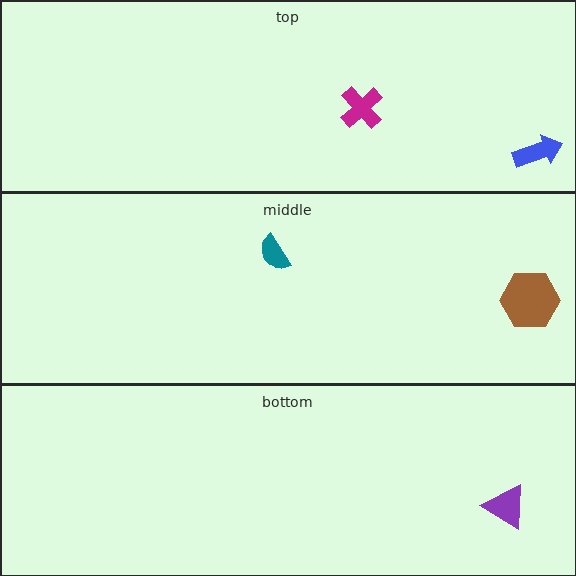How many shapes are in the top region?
2.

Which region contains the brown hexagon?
The middle region.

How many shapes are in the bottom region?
1.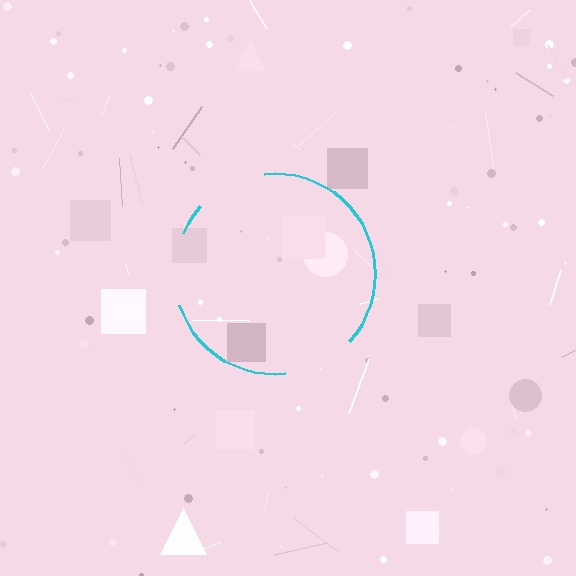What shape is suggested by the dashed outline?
The dashed outline suggests a circle.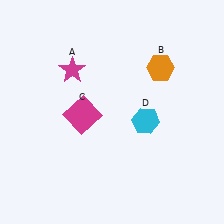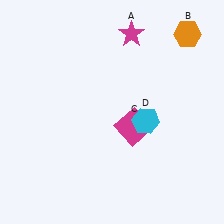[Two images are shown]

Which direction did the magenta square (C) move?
The magenta square (C) moved right.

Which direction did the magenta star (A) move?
The magenta star (A) moved right.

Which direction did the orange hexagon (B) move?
The orange hexagon (B) moved up.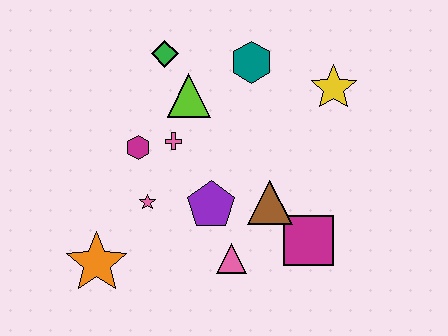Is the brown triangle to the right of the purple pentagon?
Yes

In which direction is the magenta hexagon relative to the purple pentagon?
The magenta hexagon is to the left of the purple pentagon.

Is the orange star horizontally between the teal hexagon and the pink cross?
No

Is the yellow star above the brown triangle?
Yes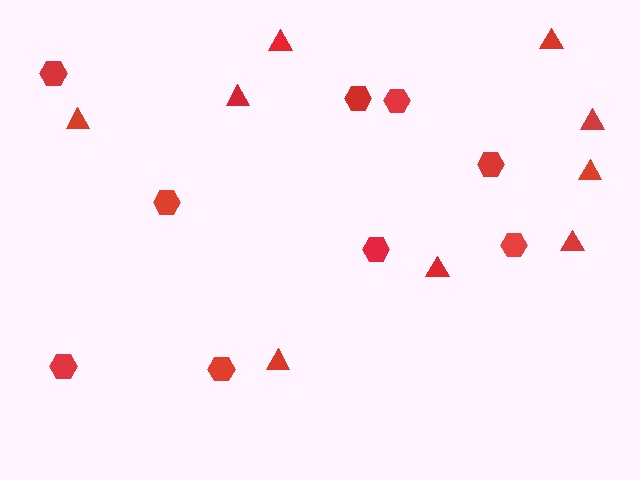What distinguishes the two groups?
There are 2 groups: one group of triangles (9) and one group of hexagons (9).